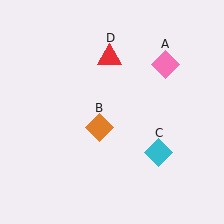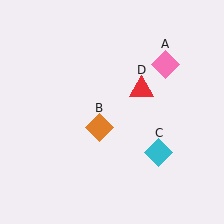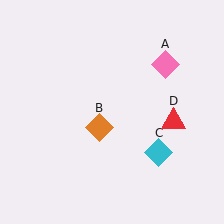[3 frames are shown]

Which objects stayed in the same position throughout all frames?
Pink diamond (object A) and orange diamond (object B) and cyan diamond (object C) remained stationary.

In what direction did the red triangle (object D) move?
The red triangle (object D) moved down and to the right.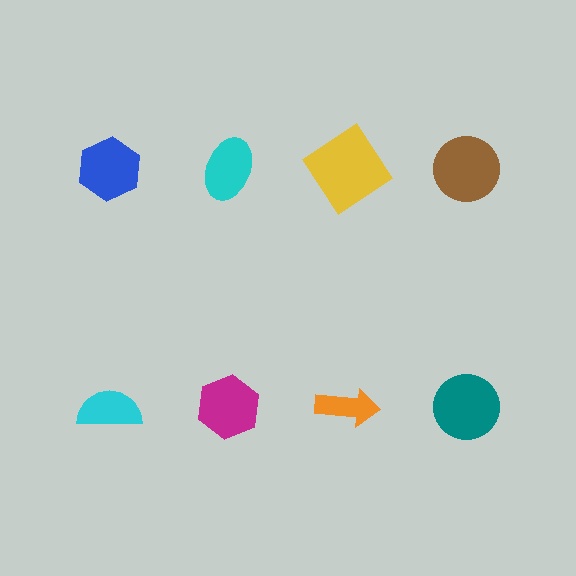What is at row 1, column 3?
A yellow diamond.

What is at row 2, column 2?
A magenta hexagon.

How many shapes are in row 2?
4 shapes.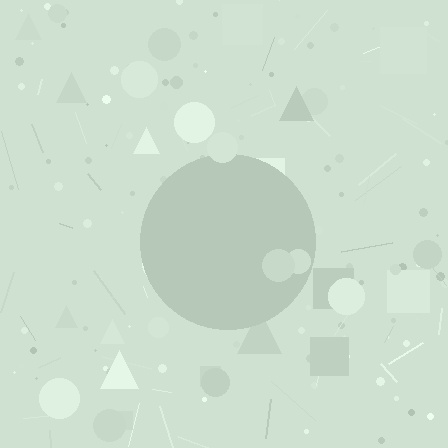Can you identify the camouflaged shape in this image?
The camouflaged shape is a circle.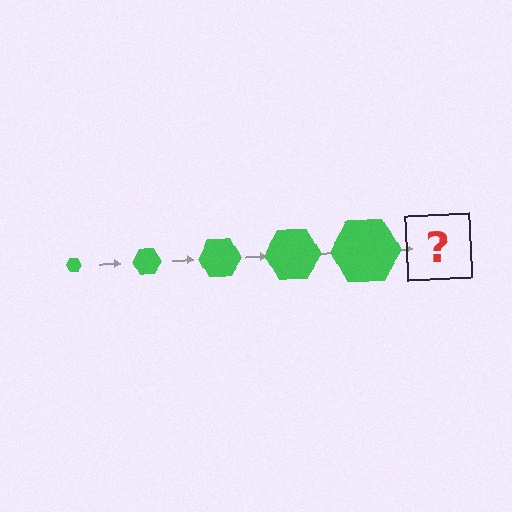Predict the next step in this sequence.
The next step is a green hexagon, larger than the previous one.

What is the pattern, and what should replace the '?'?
The pattern is that the hexagon gets progressively larger each step. The '?' should be a green hexagon, larger than the previous one.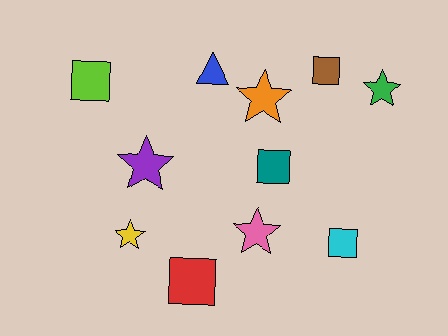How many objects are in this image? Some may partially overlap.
There are 11 objects.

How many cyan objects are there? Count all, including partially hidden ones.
There is 1 cyan object.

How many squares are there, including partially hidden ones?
There are 5 squares.